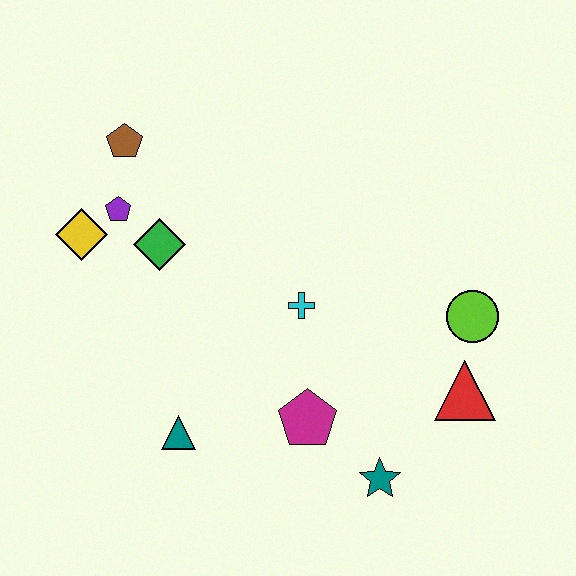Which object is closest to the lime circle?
The red triangle is closest to the lime circle.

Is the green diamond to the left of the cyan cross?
Yes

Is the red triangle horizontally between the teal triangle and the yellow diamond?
No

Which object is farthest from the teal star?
The brown pentagon is farthest from the teal star.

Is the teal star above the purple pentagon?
No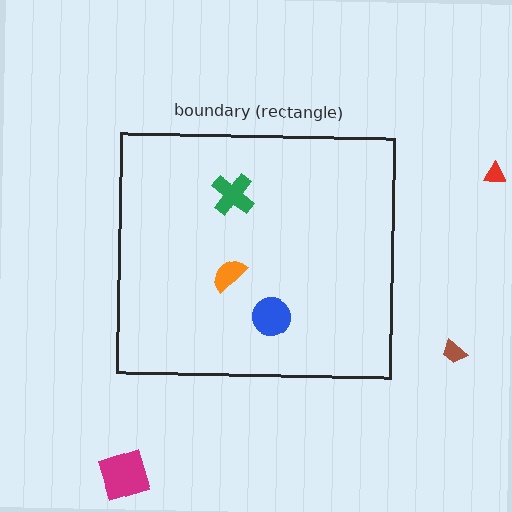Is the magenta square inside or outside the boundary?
Outside.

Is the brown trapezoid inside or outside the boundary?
Outside.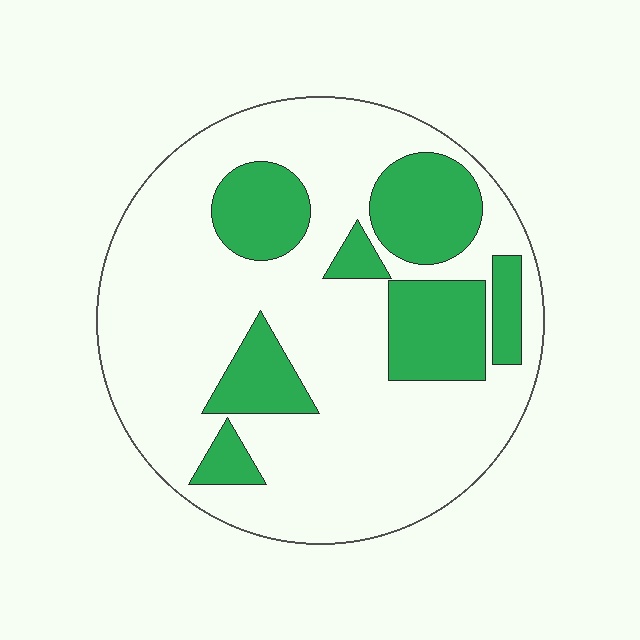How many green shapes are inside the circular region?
7.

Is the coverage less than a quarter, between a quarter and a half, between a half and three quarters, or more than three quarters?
Between a quarter and a half.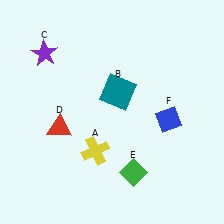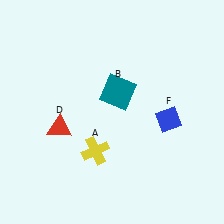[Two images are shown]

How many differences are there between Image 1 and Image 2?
There are 2 differences between the two images.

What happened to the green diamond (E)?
The green diamond (E) was removed in Image 2. It was in the bottom-right area of Image 1.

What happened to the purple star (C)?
The purple star (C) was removed in Image 2. It was in the top-left area of Image 1.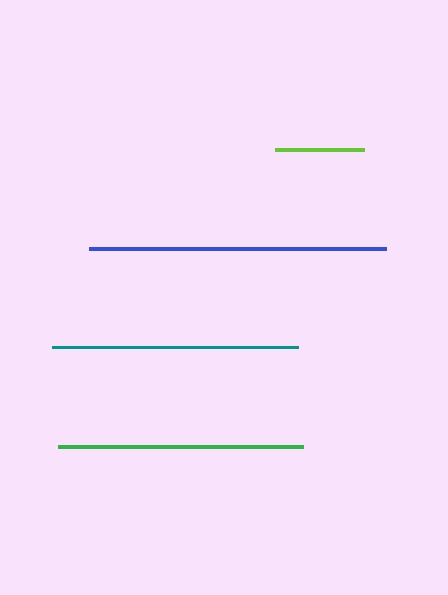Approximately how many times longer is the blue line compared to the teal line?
The blue line is approximately 1.2 times the length of the teal line.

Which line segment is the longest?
The blue line is the longest at approximately 297 pixels.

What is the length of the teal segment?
The teal segment is approximately 245 pixels long.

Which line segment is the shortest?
The lime line is the shortest at approximately 89 pixels.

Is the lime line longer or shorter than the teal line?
The teal line is longer than the lime line.